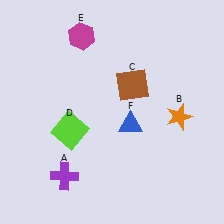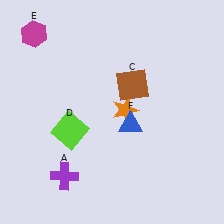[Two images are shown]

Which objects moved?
The objects that moved are: the orange star (B), the magenta hexagon (E).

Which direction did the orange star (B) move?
The orange star (B) moved left.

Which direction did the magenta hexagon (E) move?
The magenta hexagon (E) moved left.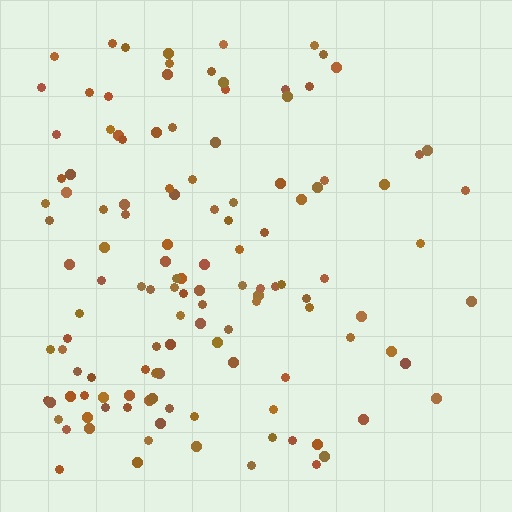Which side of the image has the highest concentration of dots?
The left.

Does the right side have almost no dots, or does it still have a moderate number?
Still a moderate number, just noticeably fewer than the left.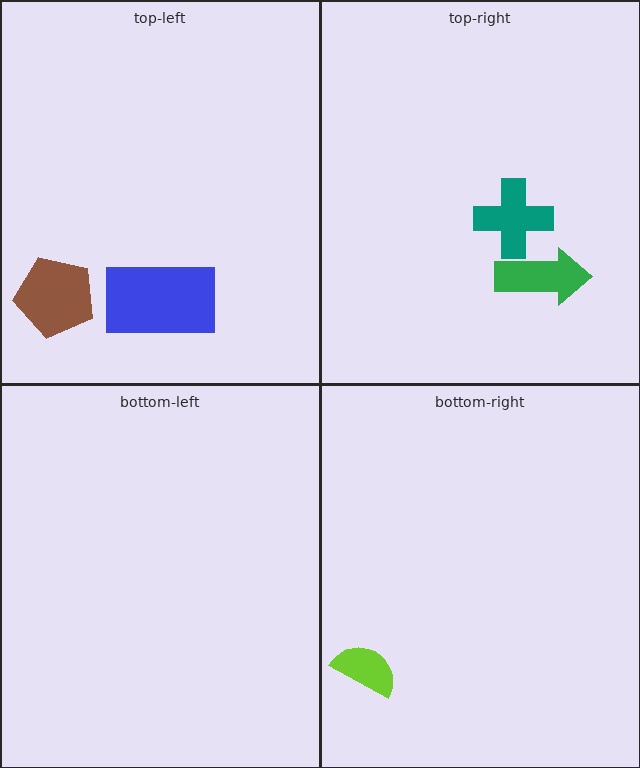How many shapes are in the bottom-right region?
1.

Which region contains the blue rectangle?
The top-left region.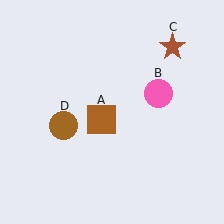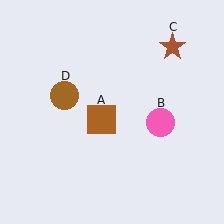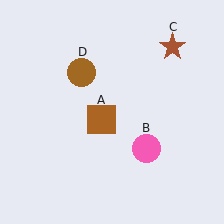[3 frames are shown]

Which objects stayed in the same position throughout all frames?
Brown square (object A) and brown star (object C) remained stationary.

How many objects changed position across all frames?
2 objects changed position: pink circle (object B), brown circle (object D).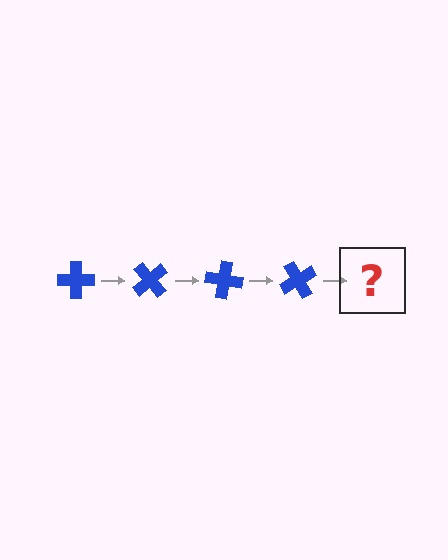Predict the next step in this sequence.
The next step is a blue cross rotated 200 degrees.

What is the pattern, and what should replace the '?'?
The pattern is that the cross rotates 50 degrees each step. The '?' should be a blue cross rotated 200 degrees.